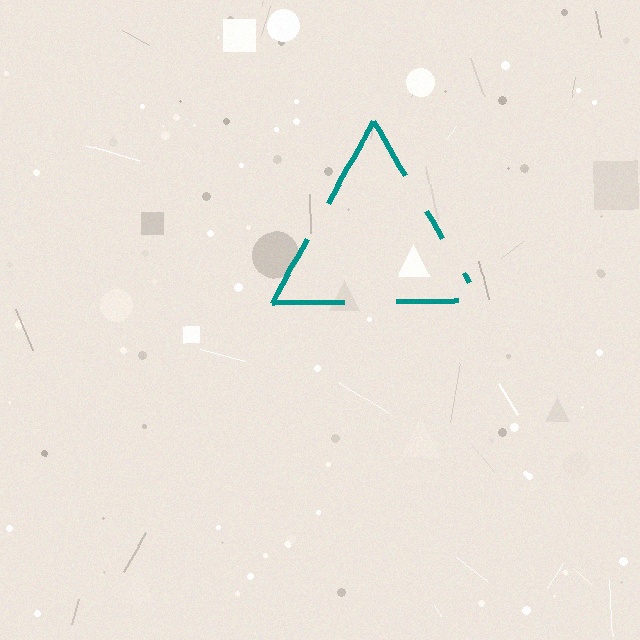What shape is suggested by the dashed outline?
The dashed outline suggests a triangle.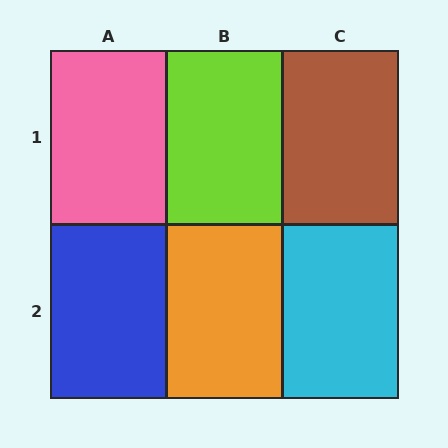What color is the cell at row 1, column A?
Pink.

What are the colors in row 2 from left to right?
Blue, orange, cyan.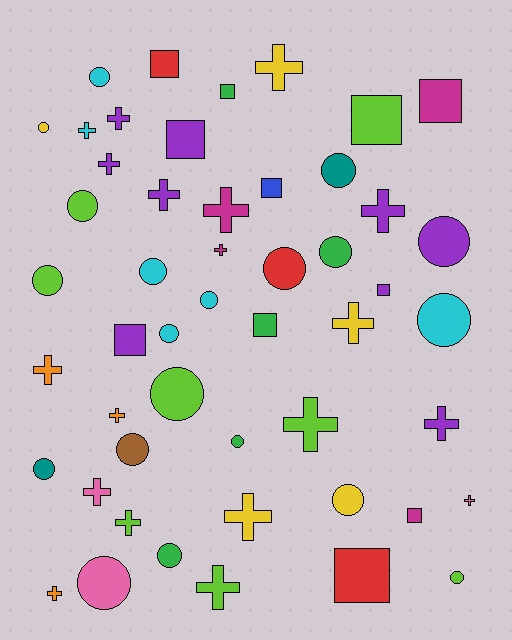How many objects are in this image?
There are 50 objects.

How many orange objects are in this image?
There are 3 orange objects.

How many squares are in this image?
There are 11 squares.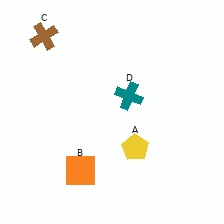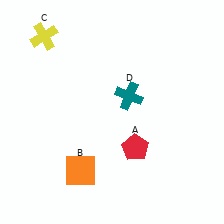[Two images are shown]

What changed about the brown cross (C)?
In Image 1, C is brown. In Image 2, it changed to yellow.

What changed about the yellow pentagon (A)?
In Image 1, A is yellow. In Image 2, it changed to red.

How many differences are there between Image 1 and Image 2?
There are 2 differences between the two images.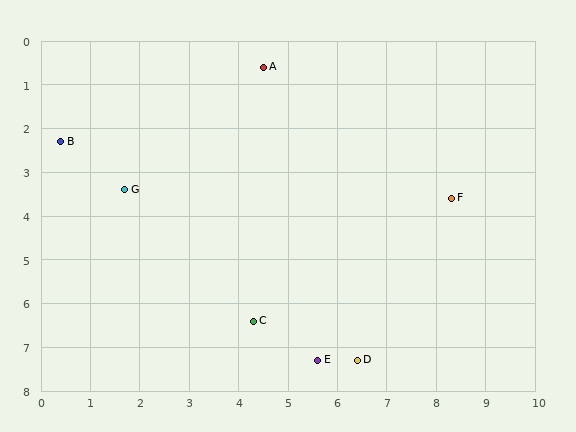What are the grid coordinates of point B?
Point B is at approximately (0.4, 2.3).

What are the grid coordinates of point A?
Point A is at approximately (4.5, 0.6).